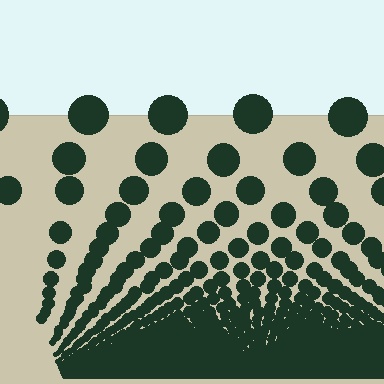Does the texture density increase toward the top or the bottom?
Density increases toward the bottom.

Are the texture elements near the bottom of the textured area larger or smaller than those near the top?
Smaller. The gradient is inverted — elements near the bottom are smaller and denser.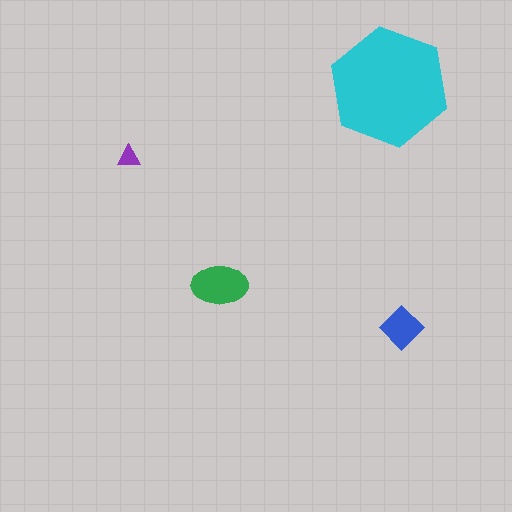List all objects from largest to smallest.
The cyan hexagon, the green ellipse, the blue diamond, the purple triangle.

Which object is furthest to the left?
The purple triangle is leftmost.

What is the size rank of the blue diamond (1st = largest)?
3rd.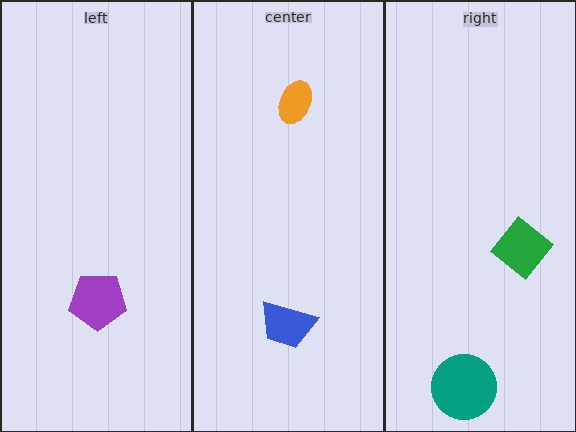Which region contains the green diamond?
The right region.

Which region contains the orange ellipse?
The center region.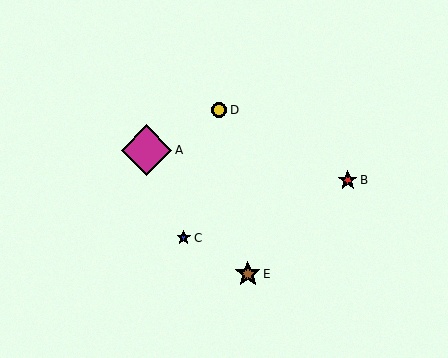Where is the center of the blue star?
The center of the blue star is at (184, 238).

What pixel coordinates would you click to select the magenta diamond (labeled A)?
Click at (146, 150) to select the magenta diamond A.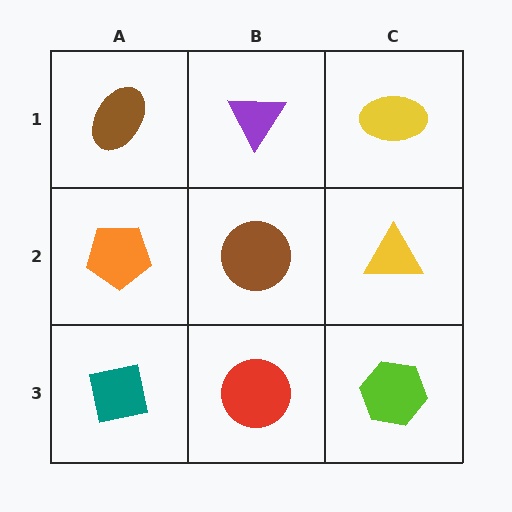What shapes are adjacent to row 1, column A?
An orange pentagon (row 2, column A), a purple triangle (row 1, column B).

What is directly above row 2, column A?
A brown ellipse.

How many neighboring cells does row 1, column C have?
2.